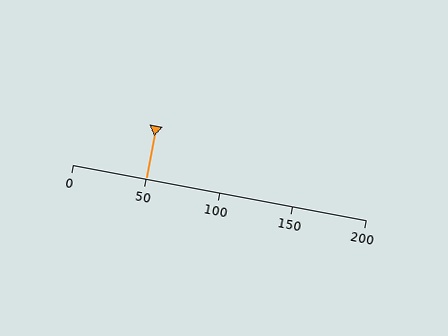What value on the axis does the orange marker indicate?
The marker indicates approximately 50.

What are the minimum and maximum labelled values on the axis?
The axis runs from 0 to 200.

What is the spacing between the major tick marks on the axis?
The major ticks are spaced 50 apart.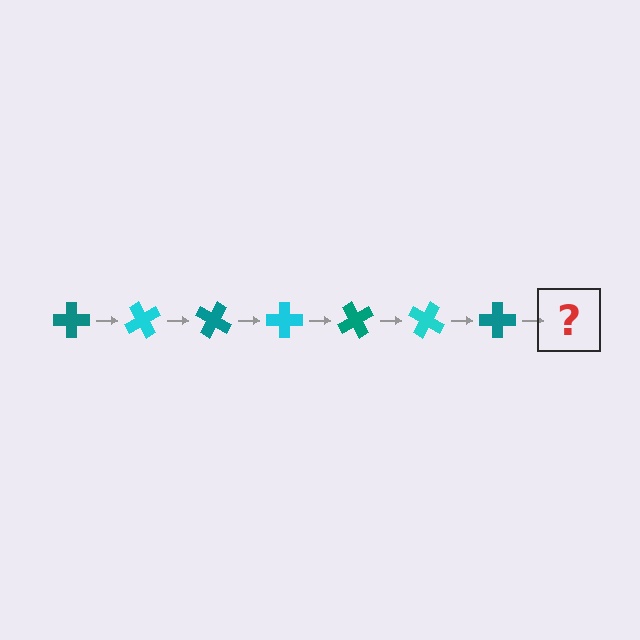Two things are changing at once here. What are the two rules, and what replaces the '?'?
The two rules are that it rotates 60 degrees each step and the color cycles through teal and cyan. The '?' should be a cyan cross, rotated 420 degrees from the start.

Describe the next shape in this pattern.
It should be a cyan cross, rotated 420 degrees from the start.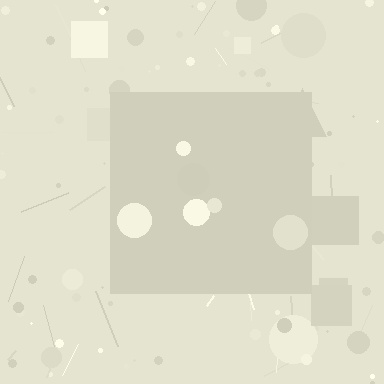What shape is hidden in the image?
A square is hidden in the image.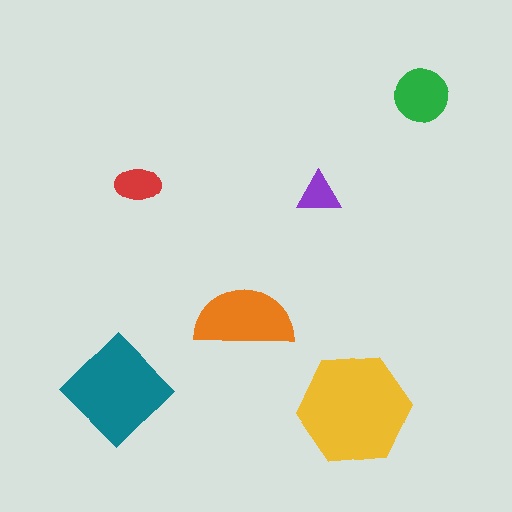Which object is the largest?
The yellow hexagon.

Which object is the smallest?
The purple triangle.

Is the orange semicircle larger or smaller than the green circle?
Larger.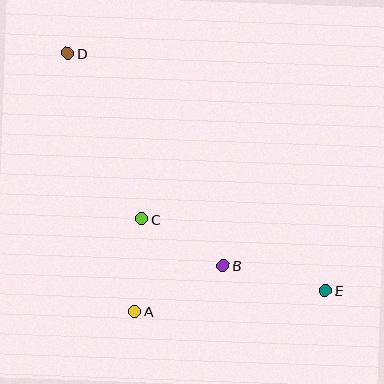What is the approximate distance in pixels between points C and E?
The distance between C and E is approximately 197 pixels.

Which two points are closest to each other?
Points A and C are closest to each other.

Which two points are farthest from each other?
Points D and E are farthest from each other.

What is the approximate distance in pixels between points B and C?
The distance between B and C is approximately 94 pixels.